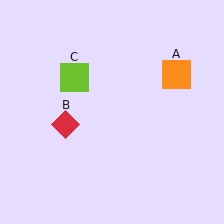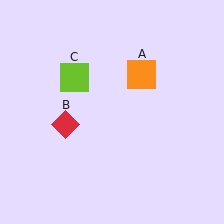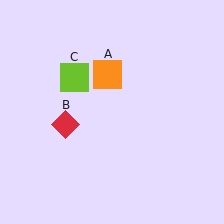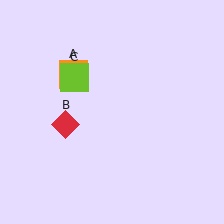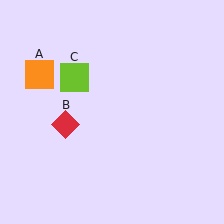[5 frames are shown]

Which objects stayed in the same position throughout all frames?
Red diamond (object B) and lime square (object C) remained stationary.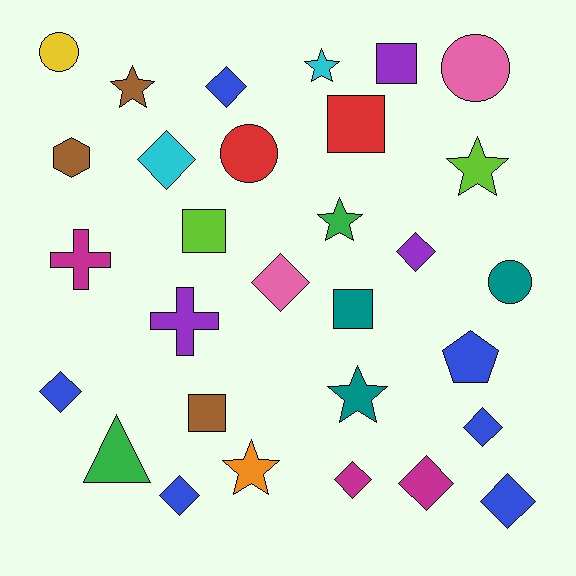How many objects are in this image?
There are 30 objects.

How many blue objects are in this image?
There are 6 blue objects.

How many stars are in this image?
There are 6 stars.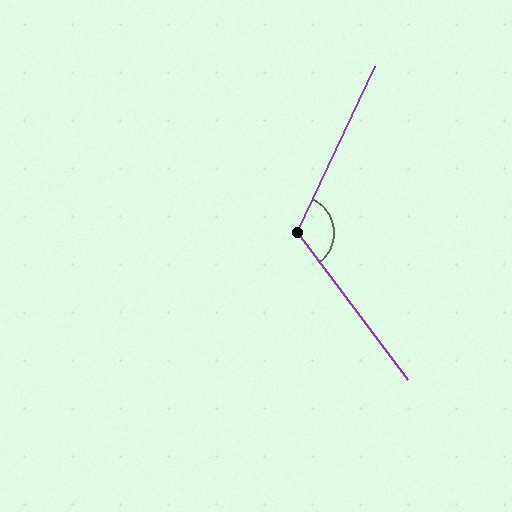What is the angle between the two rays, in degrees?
Approximately 118 degrees.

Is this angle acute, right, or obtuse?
It is obtuse.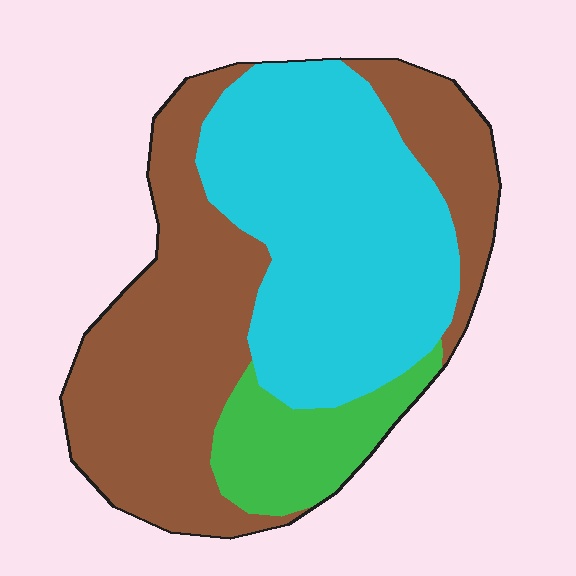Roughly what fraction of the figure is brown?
Brown takes up between a third and a half of the figure.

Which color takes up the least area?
Green, at roughly 15%.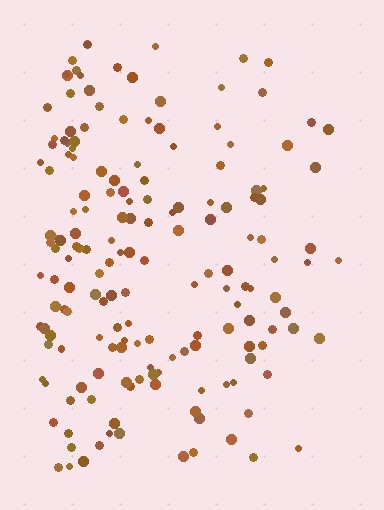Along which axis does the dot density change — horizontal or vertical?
Horizontal.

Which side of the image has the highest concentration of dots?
The left.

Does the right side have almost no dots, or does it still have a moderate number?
Still a moderate number, just noticeably fewer than the left.